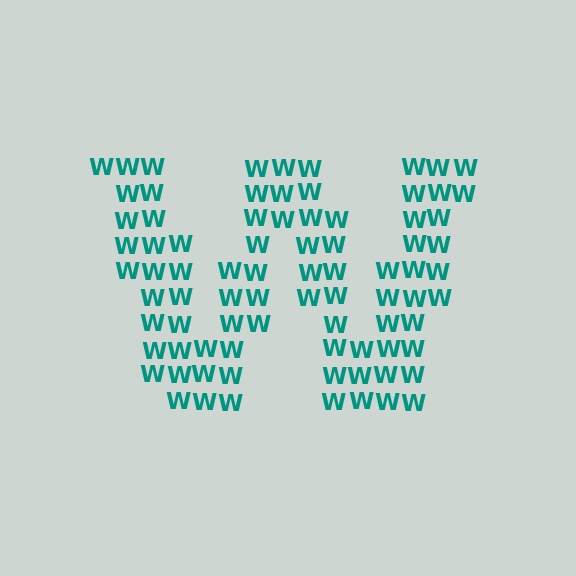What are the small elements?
The small elements are letter W's.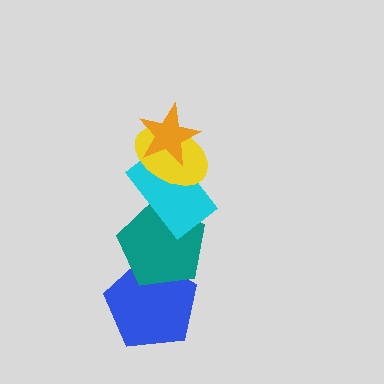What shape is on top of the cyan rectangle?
The yellow ellipse is on top of the cyan rectangle.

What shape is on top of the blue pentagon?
The teal pentagon is on top of the blue pentagon.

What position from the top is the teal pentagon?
The teal pentagon is 4th from the top.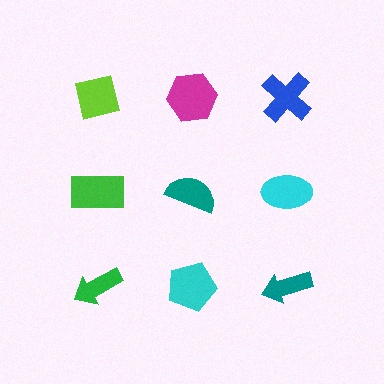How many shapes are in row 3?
3 shapes.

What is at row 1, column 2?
A magenta hexagon.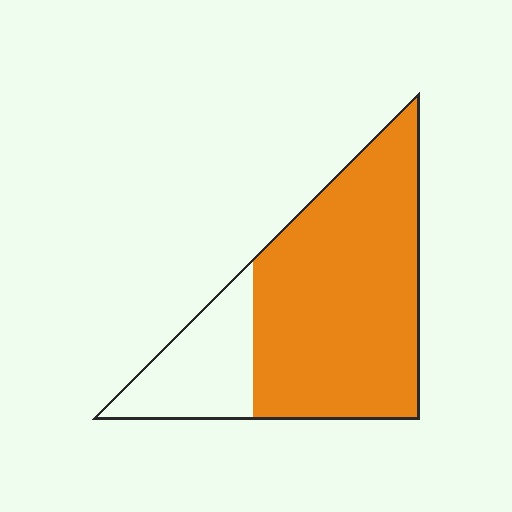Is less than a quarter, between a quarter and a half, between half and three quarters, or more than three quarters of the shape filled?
More than three quarters.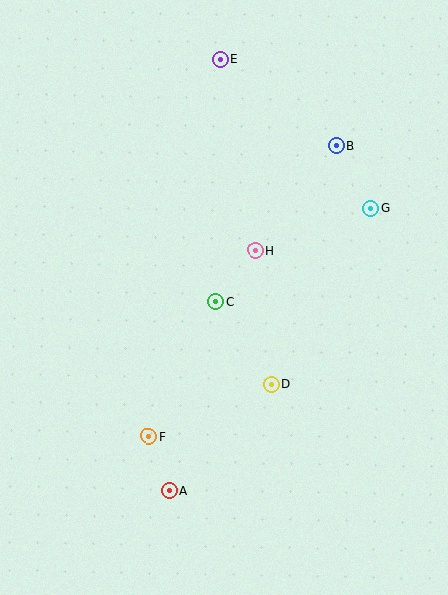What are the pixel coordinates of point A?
Point A is at (169, 491).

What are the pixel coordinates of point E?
Point E is at (220, 59).